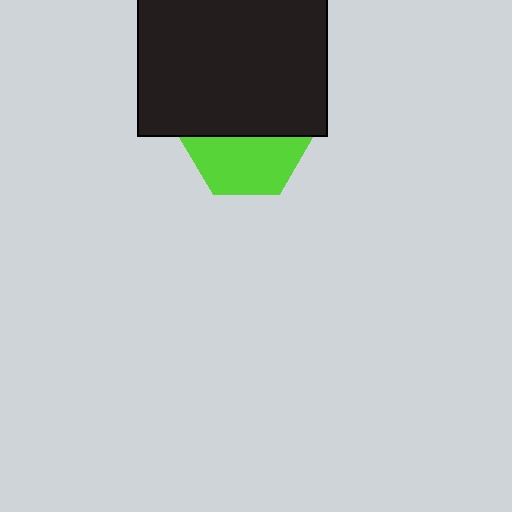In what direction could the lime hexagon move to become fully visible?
The lime hexagon could move down. That would shift it out from behind the black square entirely.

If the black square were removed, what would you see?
You would see the complete lime hexagon.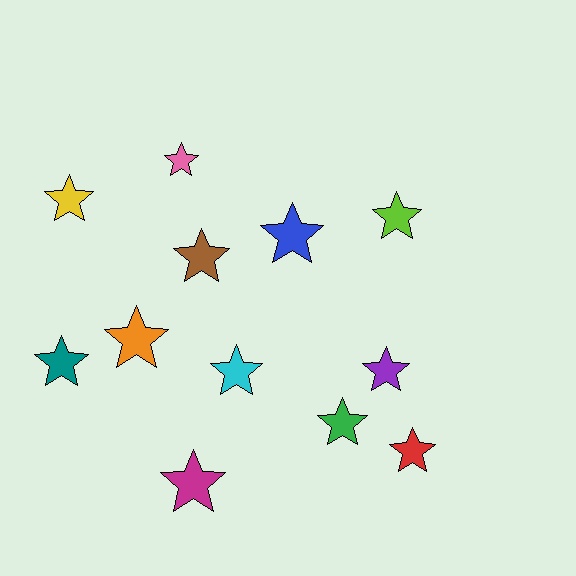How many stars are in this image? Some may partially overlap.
There are 12 stars.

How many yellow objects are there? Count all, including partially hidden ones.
There is 1 yellow object.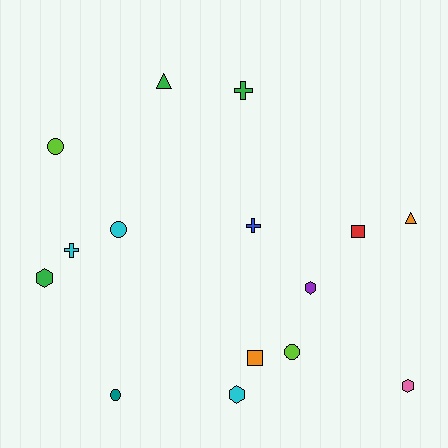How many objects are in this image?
There are 15 objects.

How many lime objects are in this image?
There are 2 lime objects.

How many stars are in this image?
There are no stars.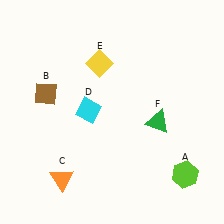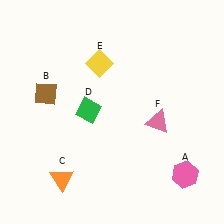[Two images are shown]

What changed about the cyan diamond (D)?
In Image 1, D is cyan. In Image 2, it changed to green.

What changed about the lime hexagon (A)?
In Image 1, A is lime. In Image 2, it changed to pink.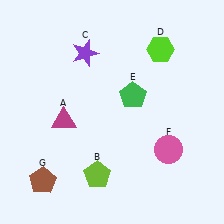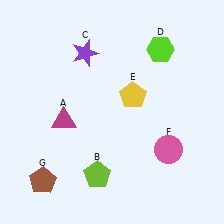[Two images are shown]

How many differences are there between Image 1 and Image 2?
There is 1 difference between the two images.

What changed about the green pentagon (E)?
In Image 1, E is green. In Image 2, it changed to yellow.